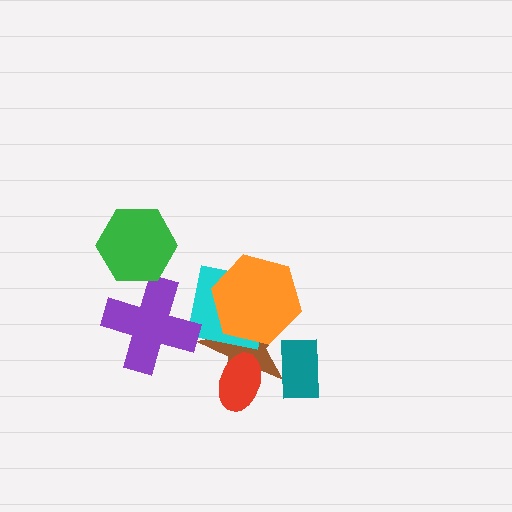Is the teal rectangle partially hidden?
No, no other shape covers it.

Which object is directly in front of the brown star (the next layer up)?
The cyan square is directly in front of the brown star.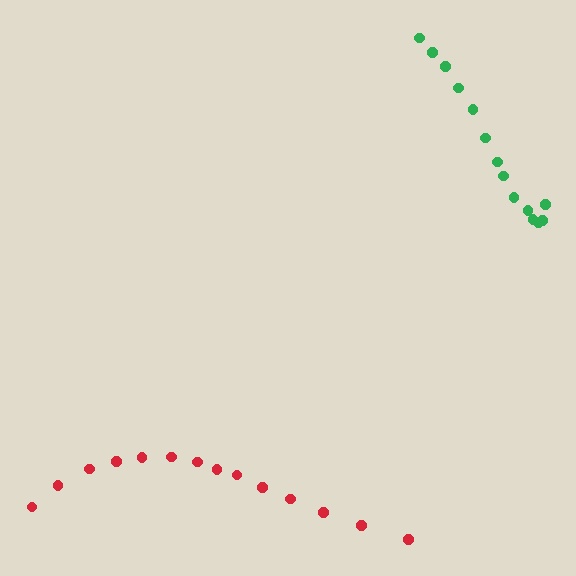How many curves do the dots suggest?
There are 2 distinct paths.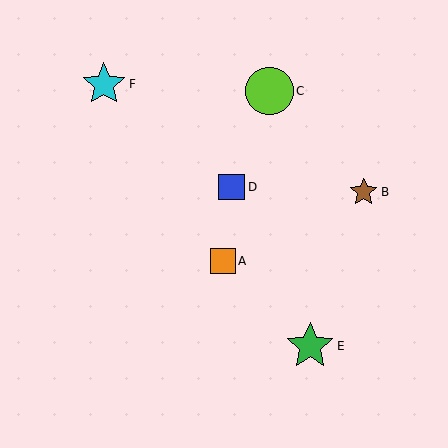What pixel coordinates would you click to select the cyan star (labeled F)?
Click at (104, 84) to select the cyan star F.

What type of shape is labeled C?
Shape C is a lime circle.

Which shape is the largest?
The lime circle (labeled C) is the largest.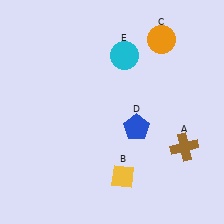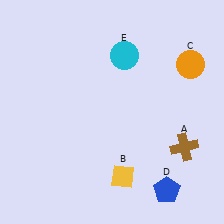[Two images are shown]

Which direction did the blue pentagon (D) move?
The blue pentagon (D) moved down.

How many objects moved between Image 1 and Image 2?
2 objects moved between the two images.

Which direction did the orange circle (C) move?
The orange circle (C) moved right.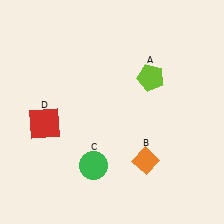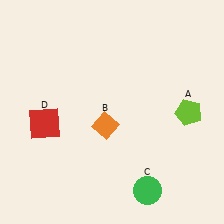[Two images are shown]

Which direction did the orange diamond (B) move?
The orange diamond (B) moved left.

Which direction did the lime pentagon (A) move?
The lime pentagon (A) moved right.